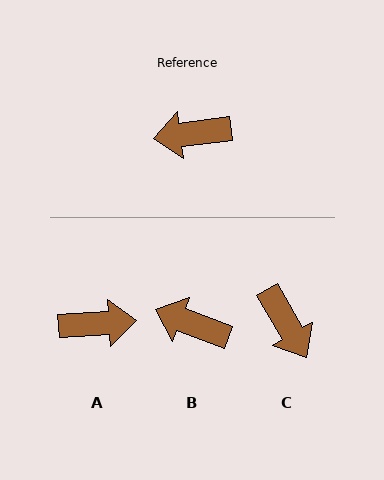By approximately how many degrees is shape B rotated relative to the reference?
Approximately 29 degrees clockwise.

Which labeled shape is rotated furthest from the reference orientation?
A, about 176 degrees away.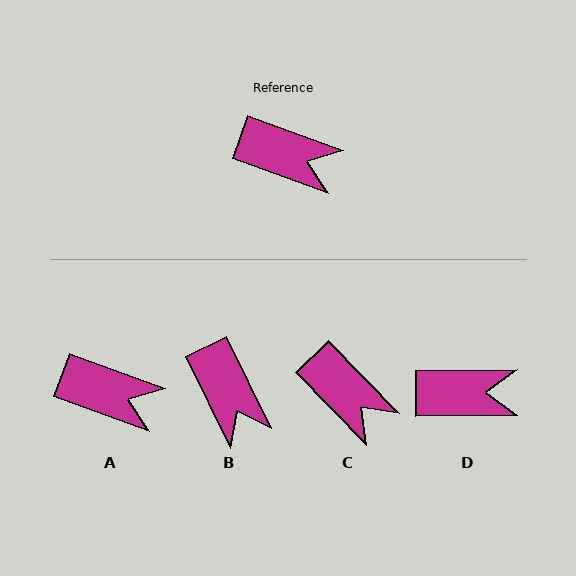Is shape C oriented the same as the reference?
No, it is off by about 26 degrees.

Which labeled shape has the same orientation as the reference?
A.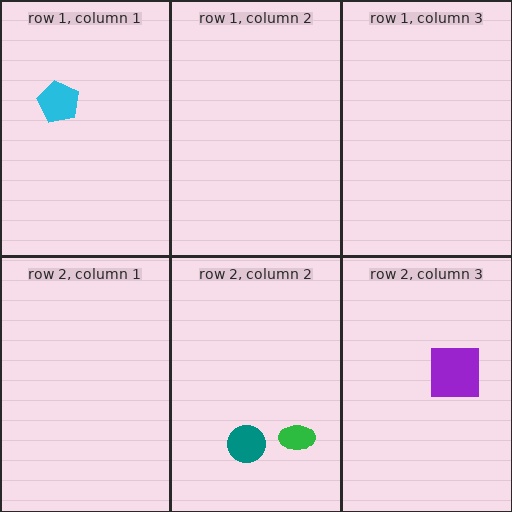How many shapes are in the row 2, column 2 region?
2.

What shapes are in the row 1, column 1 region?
The cyan pentagon.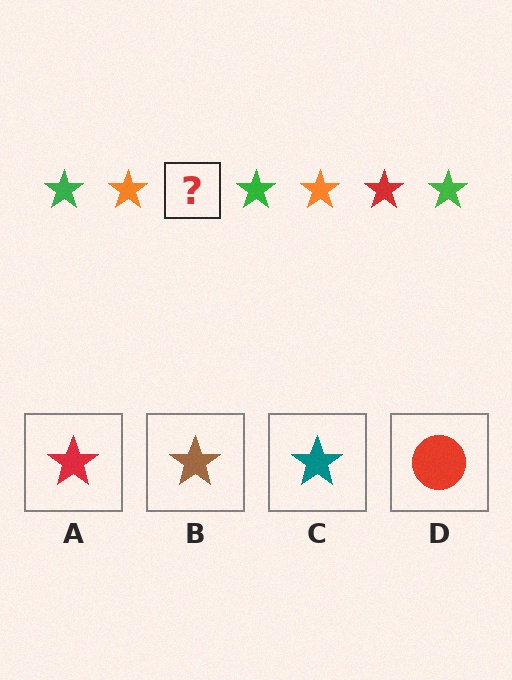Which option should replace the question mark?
Option A.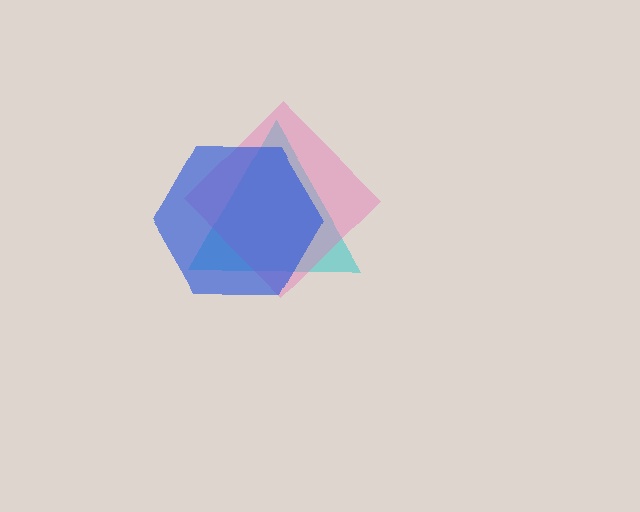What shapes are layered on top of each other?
The layered shapes are: a cyan triangle, a pink diamond, a blue hexagon.